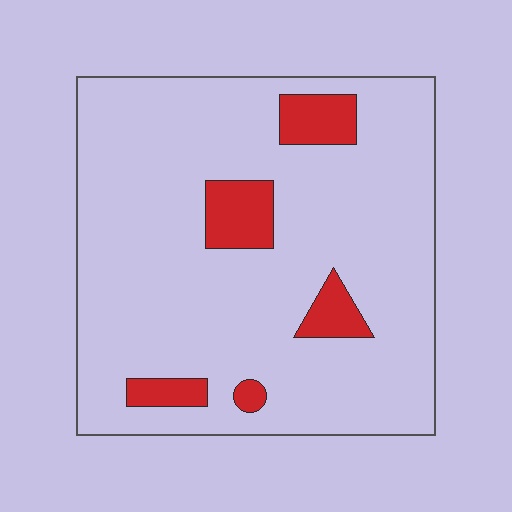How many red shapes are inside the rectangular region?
5.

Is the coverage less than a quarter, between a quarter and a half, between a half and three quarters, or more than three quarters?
Less than a quarter.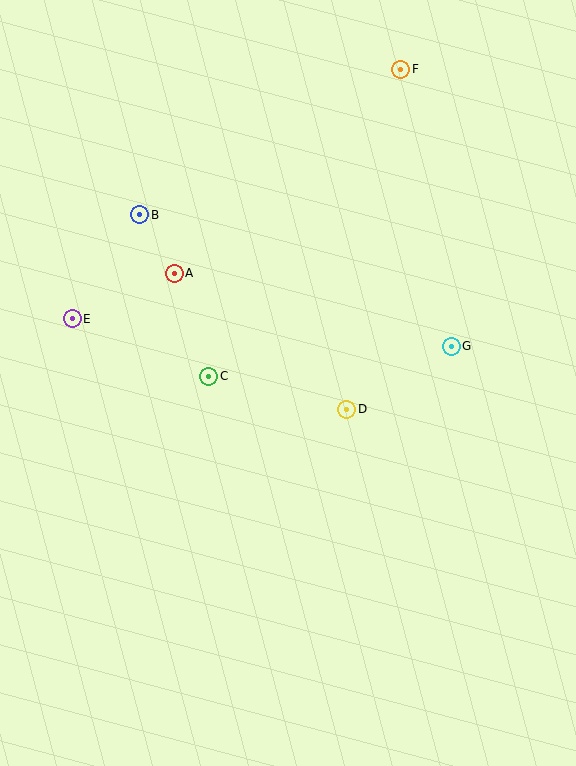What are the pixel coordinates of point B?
Point B is at (140, 215).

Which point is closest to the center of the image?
Point D at (347, 409) is closest to the center.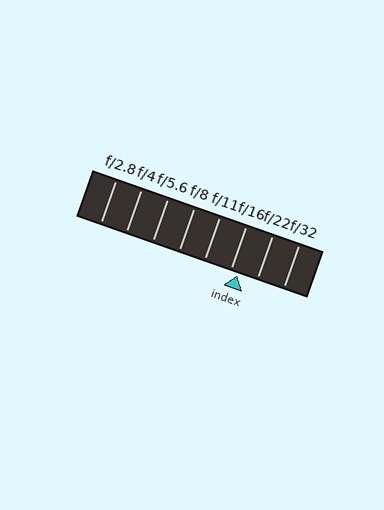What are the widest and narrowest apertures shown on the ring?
The widest aperture shown is f/2.8 and the narrowest is f/32.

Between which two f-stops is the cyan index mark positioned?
The index mark is between f/16 and f/22.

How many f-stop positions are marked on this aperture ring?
There are 8 f-stop positions marked.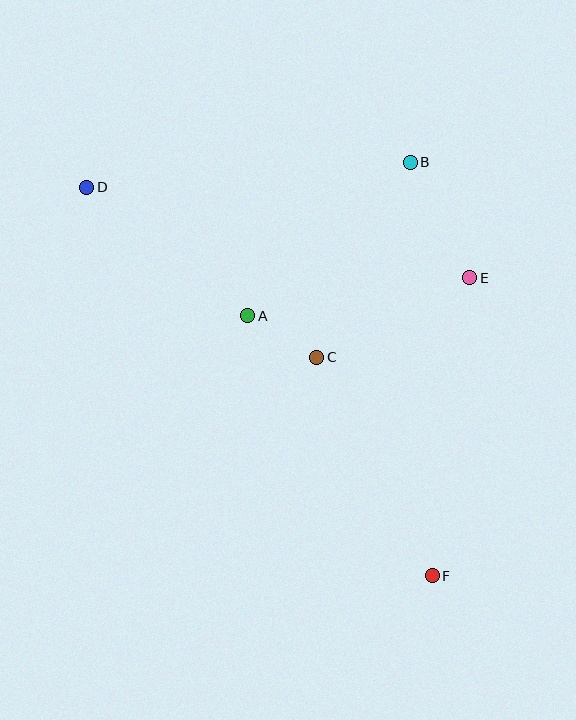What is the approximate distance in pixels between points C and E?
The distance between C and E is approximately 172 pixels.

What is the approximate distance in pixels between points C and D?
The distance between C and D is approximately 286 pixels.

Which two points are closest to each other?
Points A and C are closest to each other.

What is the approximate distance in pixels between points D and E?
The distance between D and E is approximately 394 pixels.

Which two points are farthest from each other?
Points D and F are farthest from each other.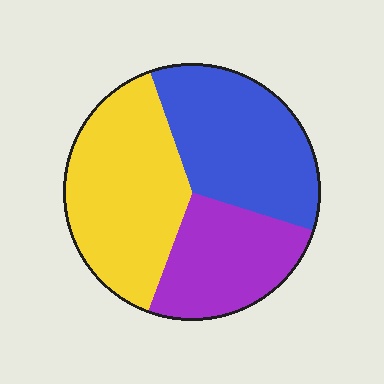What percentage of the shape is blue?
Blue takes up about one third (1/3) of the shape.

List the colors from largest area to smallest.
From largest to smallest: yellow, blue, purple.